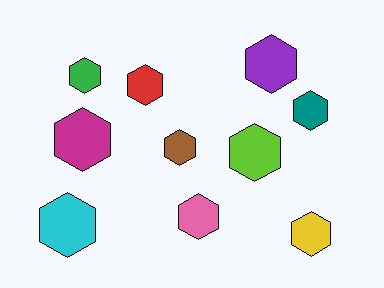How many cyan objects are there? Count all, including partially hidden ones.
There is 1 cyan object.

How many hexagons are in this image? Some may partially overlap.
There are 10 hexagons.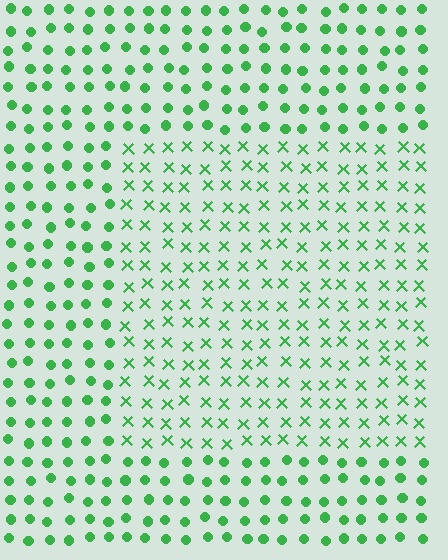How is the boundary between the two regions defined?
The boundary is defined by a change in element shape: X marks inside vs. circles outside. All elements share the same color and spacing.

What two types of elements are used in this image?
The image uses X marks inside the rectangle region and circles outside it.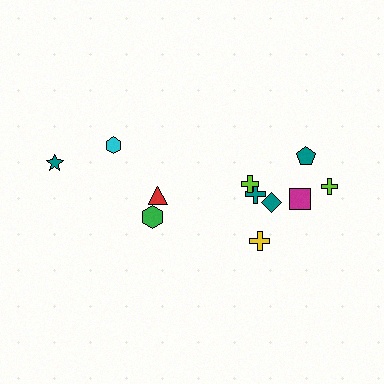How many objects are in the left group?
There are 4 objects.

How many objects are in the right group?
There are 7 objects.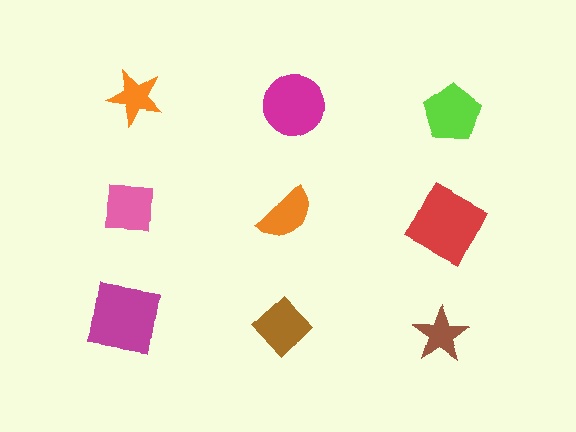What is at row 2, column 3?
A red square.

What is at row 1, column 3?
A lime pentagon.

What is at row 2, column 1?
A pink square.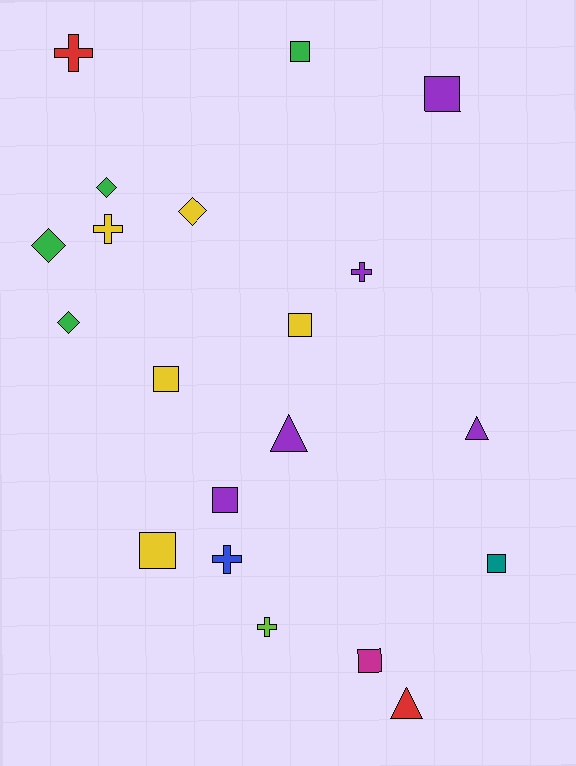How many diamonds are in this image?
There are 4 diamonds.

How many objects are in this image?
There are 20 objects.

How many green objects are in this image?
There are 4 green objects.